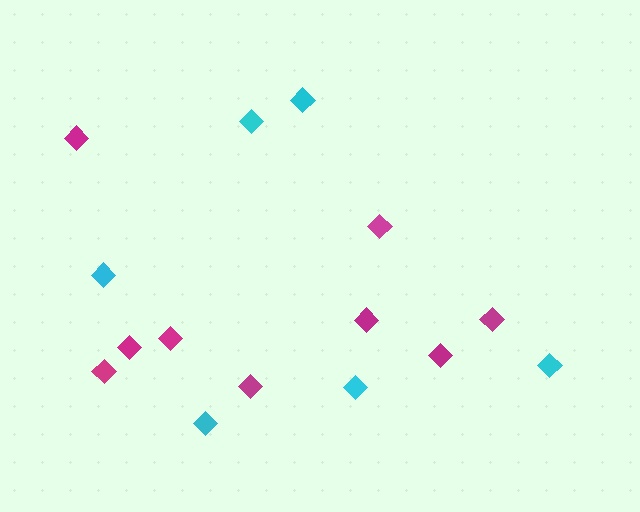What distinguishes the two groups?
There are 2 groups: one group of magenta diamonds (9) and one group of cyan diamonds (6).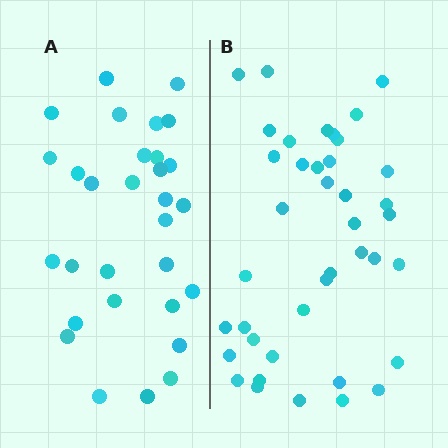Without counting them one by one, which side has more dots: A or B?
Region B (the right region) has more dots.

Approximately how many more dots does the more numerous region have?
Region B has roughly 10 or so more dots than region A.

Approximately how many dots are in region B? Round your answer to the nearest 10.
About 40 dots.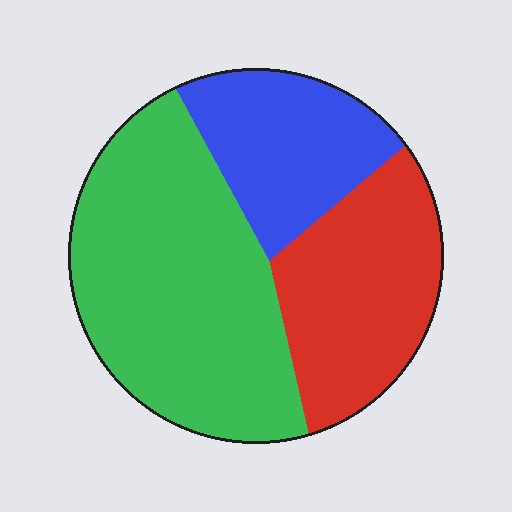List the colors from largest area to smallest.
From largest to smallest: green, red, blue.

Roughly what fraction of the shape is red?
Red covers around 30% of the shape.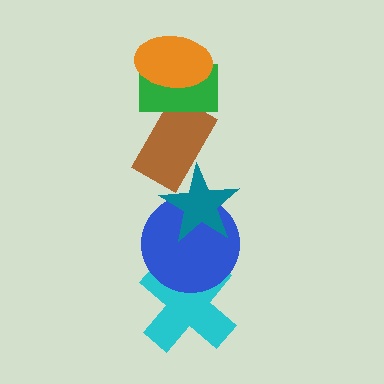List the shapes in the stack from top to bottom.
From top to bottom: the orange ellipse, the green rectangle, the brown rectangle, the teal star, the blue circle, the cyan cross.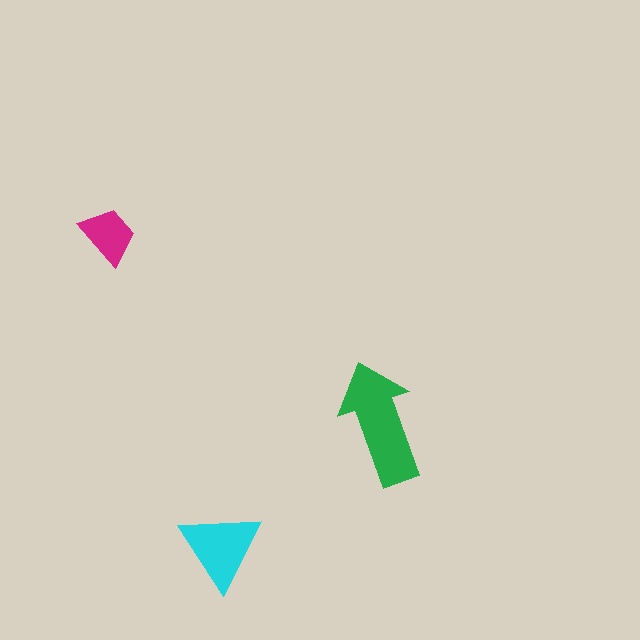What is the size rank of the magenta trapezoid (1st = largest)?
3rd.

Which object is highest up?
The magenta trapezoid is topmost.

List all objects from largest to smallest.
The green arrow, the cyan triangle, the magenta trapezoid.